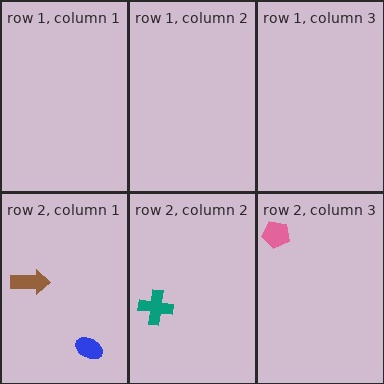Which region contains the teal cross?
The row 2, column 2 region.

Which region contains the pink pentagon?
The row 2, column 3 region.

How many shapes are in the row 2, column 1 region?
2.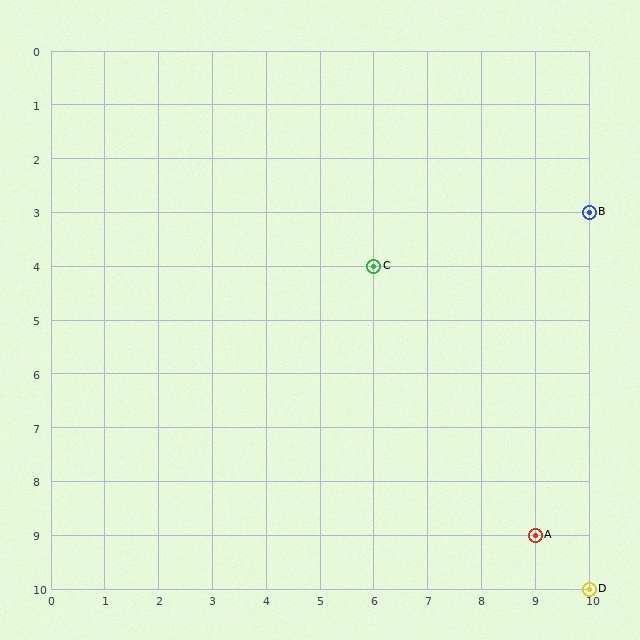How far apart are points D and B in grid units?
Points D and B are 7 rows apart.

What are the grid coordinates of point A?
Point A is at grid coordinates (9, 9).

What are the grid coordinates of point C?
Point C is at grid coordinates (6, 4).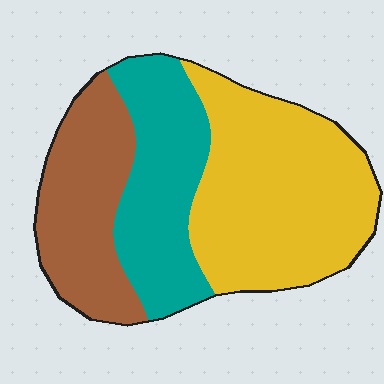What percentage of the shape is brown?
Brown takes up between a sixth and a third of the shape.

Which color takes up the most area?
Yellow, at roughly 45%.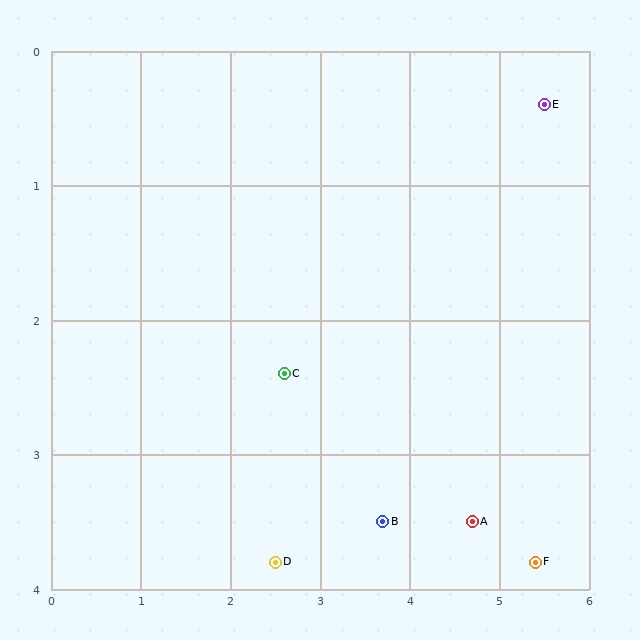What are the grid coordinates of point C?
Point C is at approximately (2.6, 2.4).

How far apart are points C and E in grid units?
Points C and E are about 3.5 grid units apart.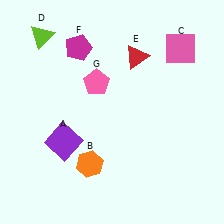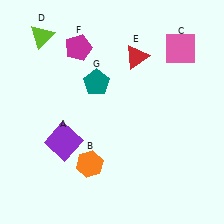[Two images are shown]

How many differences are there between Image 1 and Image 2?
There is 1 difference between the two images.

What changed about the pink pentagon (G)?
In Image 1, G is pink. In Image 2, it changed to teal.